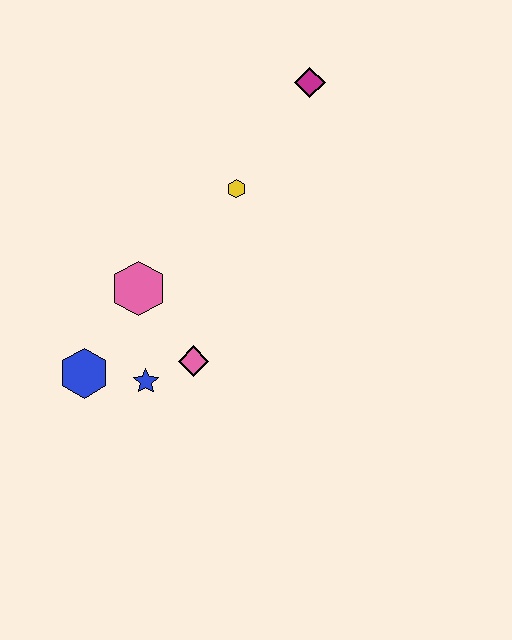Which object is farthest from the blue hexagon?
The magenta diamond is farthest from the blue hexagon.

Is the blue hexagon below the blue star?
No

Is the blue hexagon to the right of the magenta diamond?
No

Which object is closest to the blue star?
The pink diamond is closest to the blue star.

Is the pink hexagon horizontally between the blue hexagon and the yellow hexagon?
Yes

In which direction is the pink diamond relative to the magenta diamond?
The pink diamond is below the magenta diamond.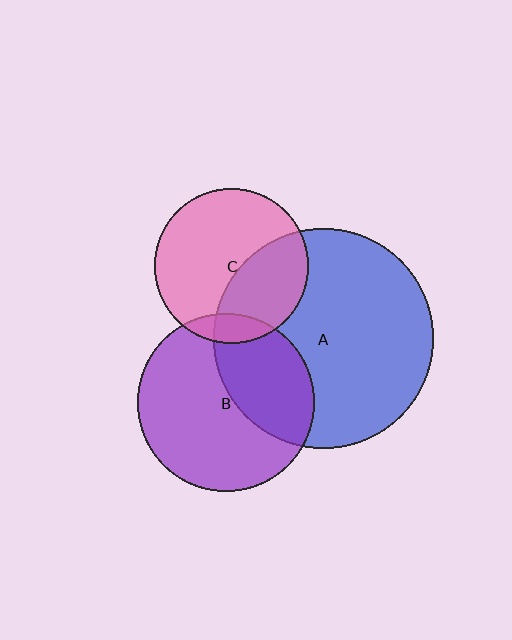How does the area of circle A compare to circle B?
Approximately 1.5 times.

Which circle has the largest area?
Circle A (blue).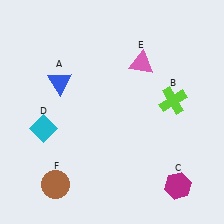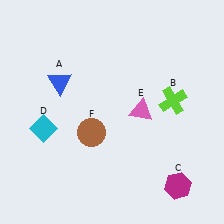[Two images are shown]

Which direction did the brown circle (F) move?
The brown circle (F) moved up.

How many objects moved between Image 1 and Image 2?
2 objects moved between the two images.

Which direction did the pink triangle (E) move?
The pink triangle (E) moved down.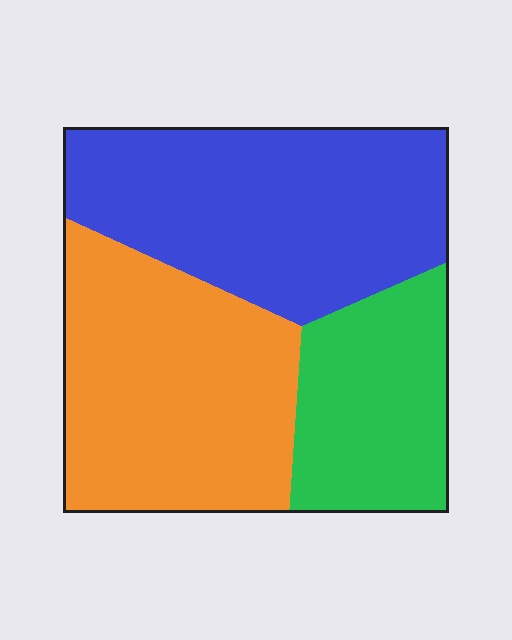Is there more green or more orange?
Orange.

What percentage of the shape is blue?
Blue covers around 40% of the shape.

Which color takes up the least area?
Green, at roughly 20%.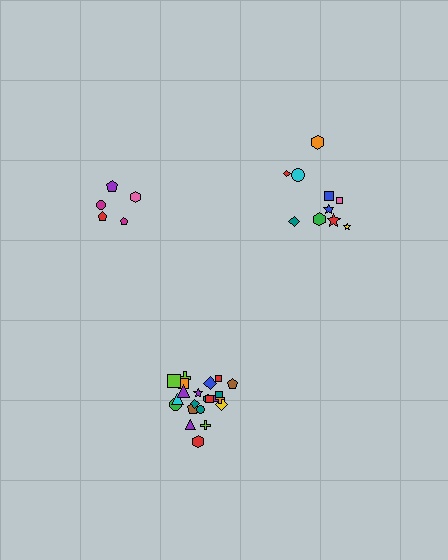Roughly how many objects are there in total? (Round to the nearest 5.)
Roughly 35 objects in total.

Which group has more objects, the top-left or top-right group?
The top-right group.